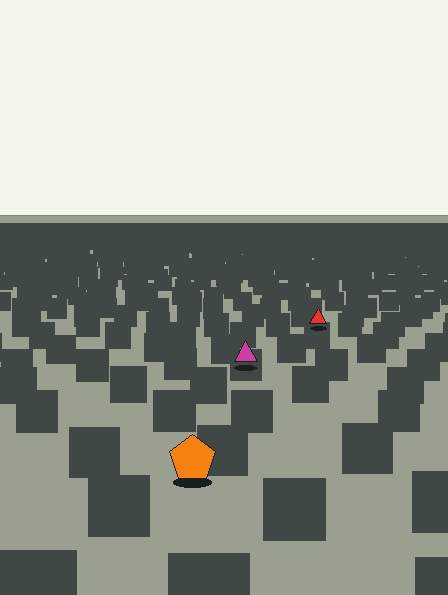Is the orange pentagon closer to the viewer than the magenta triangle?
Yes. The orange pentagon is closer — you can tell from the texture gradient: the ground texture is coarser near it.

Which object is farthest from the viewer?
The red triangle is farthest from the viewer. It appears smaller and the ground texture around it is denser.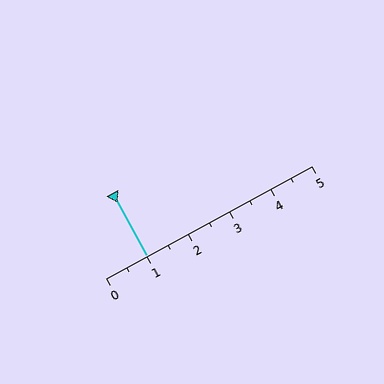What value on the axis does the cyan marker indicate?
The marker indicates approximately 1.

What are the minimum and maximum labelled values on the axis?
The axis runs from 0 to 5.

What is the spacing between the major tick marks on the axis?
The major ticks are spaced 1 apart.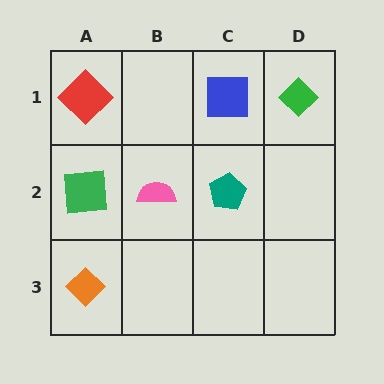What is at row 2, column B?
A pink semicircle.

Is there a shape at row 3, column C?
No, that cell is empty.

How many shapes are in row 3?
1 shape.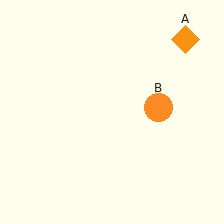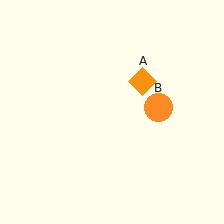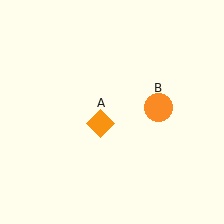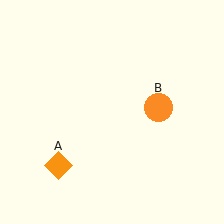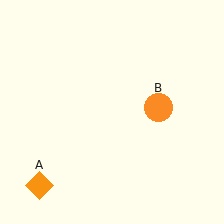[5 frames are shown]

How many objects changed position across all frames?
1 object changed position: orange diamond (object A).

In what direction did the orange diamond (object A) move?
The orange diamond (object A) moved down and to the left.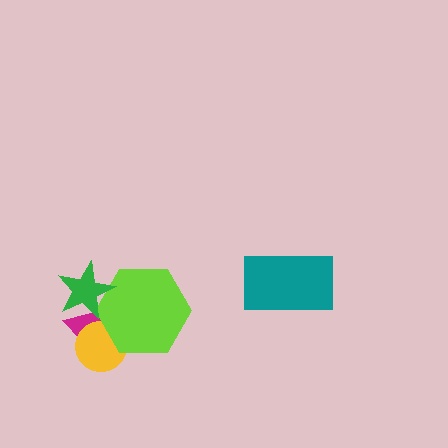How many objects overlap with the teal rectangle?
0 objects overlap with the teal rectangle.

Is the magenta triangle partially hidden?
Yes, it is partially covered by another shape.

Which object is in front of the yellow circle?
The lime hexagon is in front of the yellow circle.